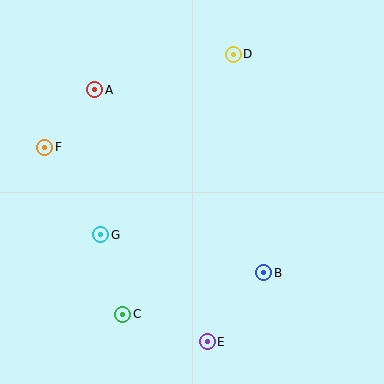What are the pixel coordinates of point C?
Point C is at (123, 314).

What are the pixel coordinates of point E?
Point E is at (207, 342).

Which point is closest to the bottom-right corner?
Point B is closest to the bottom-right corner.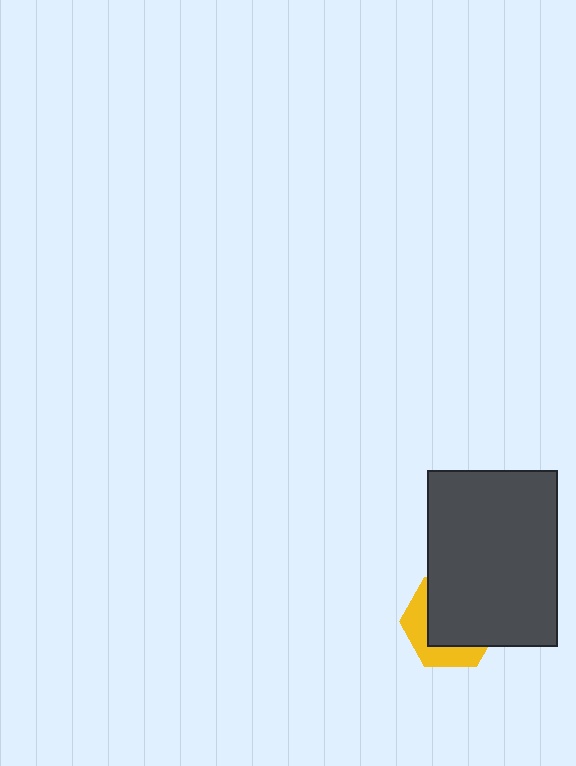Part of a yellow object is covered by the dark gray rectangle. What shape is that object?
It is a hexagon.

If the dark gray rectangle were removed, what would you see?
You would see the complete yellow hexagon.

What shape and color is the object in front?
The object in front is a dark gray rectangle.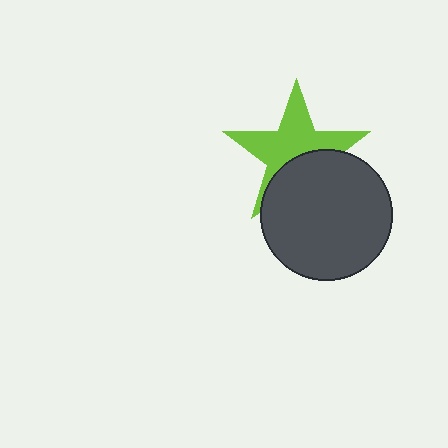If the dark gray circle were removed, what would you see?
You would see the complete lime star.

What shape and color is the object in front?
The object in front is a dark gray circle.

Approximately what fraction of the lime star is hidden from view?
Roughly 40% of the lime star is hidden behind the dark gray circle.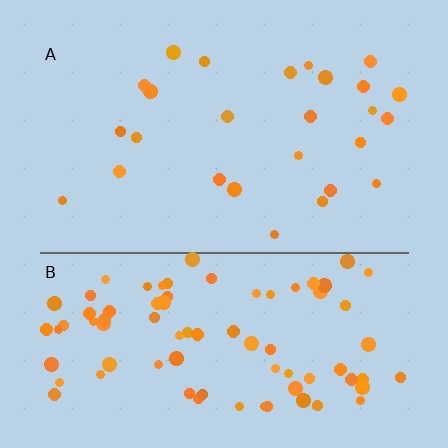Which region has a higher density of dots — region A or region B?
B (the bottom).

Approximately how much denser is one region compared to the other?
Approximately 3.2× — region B over region A.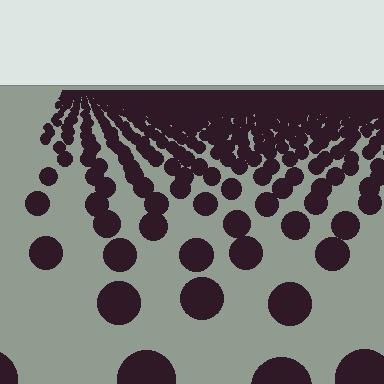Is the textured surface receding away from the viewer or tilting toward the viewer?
The surface is receding away from the viewer. Texture elements get smaller and denser toward the top.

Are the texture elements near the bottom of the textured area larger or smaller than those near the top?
Larger. Near the bottom, elements are closer to the viewer and appear at a bigger on-screen size.